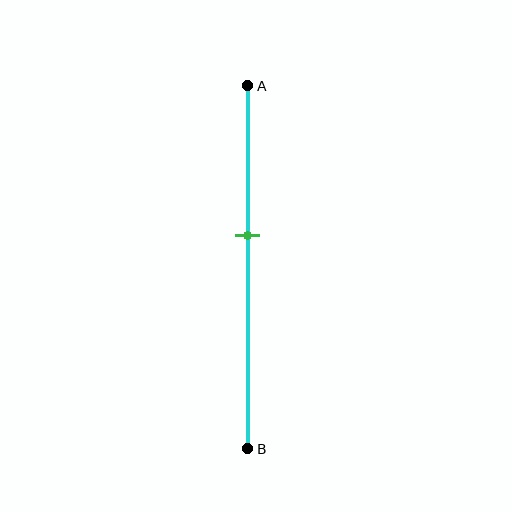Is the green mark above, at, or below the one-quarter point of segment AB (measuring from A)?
The green mark is below the one-quarter point of segment AB.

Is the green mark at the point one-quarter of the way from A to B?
No, the mark is at about 40% from A, not at the 25% one-quarter point.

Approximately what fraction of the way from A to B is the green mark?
The green mark is approximately 40% of the way from A to B.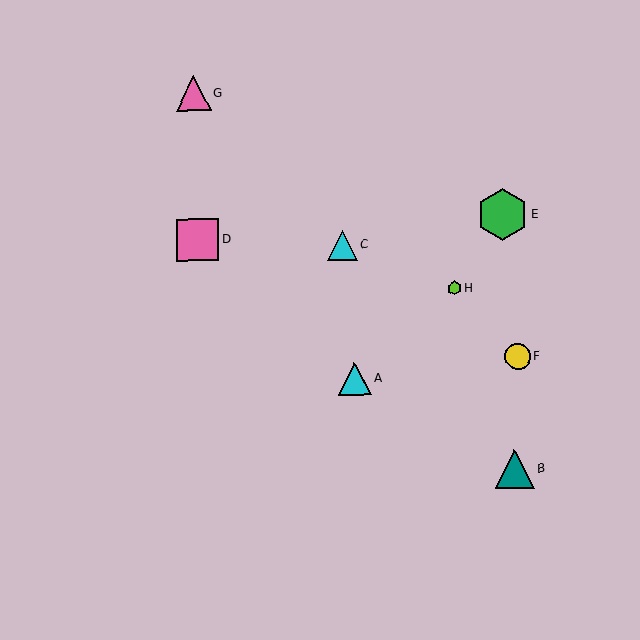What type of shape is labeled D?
Shape D is a pink square.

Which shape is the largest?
The green hexagon (labeled E) is the largest.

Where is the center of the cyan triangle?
The center of the cyan triangle is at (355, 378).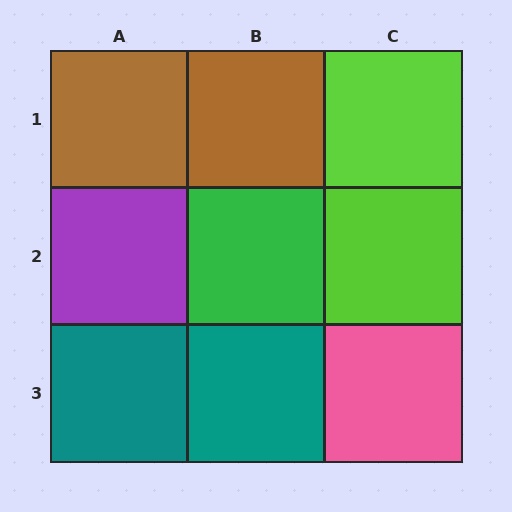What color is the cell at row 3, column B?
Teal.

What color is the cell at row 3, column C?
Pink.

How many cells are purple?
1 cell is purple.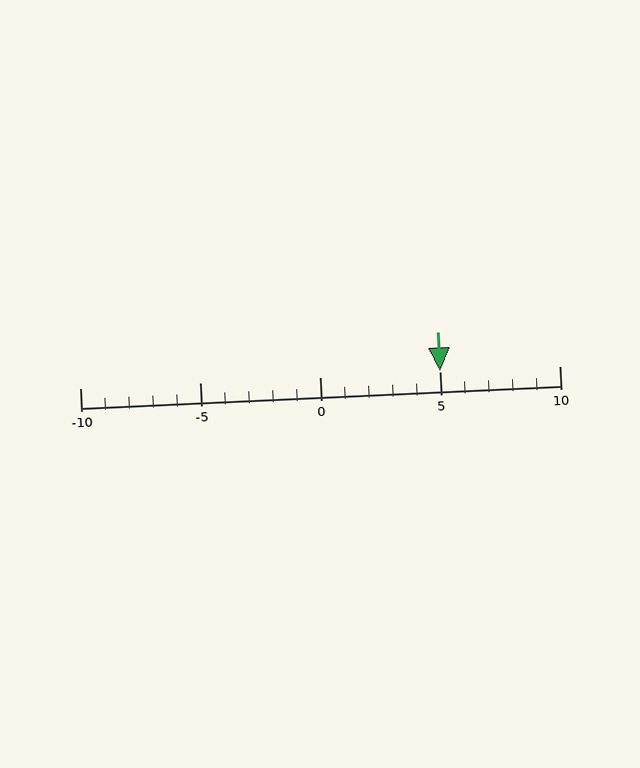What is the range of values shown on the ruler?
The ruler shows values from -10 to 10.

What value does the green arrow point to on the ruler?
The green arrow points to approximately 5.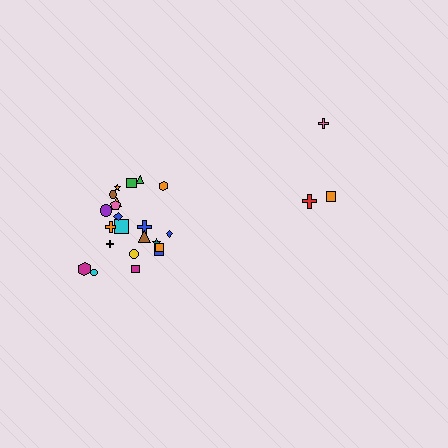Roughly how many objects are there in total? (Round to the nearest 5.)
Roughly 25 objects in total.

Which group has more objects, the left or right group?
The left group.